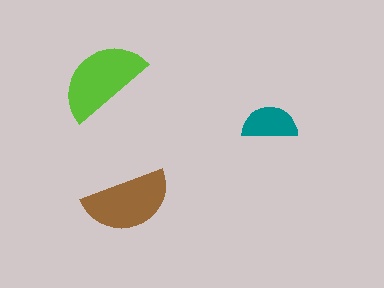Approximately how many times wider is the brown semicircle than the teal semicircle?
About 1.5 times wider.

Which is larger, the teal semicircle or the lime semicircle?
The lime one.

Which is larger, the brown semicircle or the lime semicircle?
The lime one.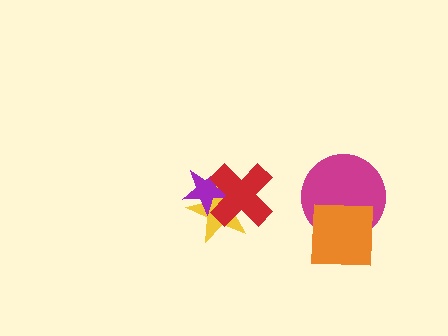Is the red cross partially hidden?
No, no other shape covers it.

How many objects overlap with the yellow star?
2 objects overlap with the yellow star.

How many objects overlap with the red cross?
2 objects overlap with the red cross.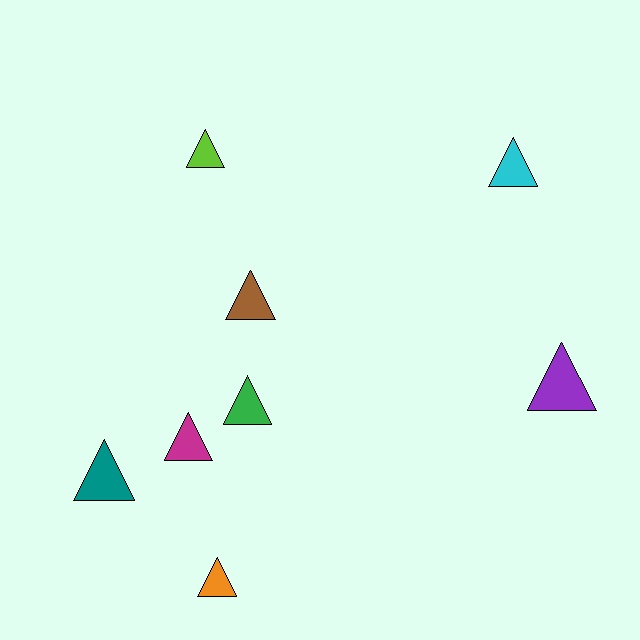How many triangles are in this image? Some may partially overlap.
There are 8 triangles.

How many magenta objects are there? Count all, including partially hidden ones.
There is 1 magenta object.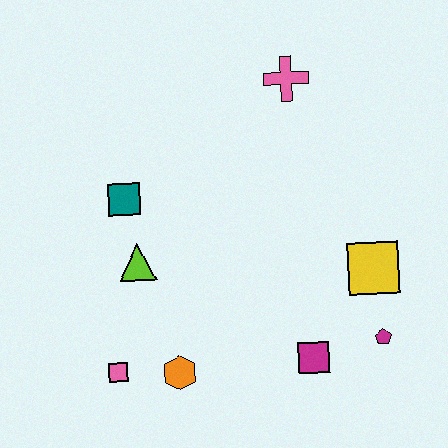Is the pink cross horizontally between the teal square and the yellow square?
Yes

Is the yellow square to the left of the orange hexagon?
No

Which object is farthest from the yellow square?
The pink square is farthest from the yellow square.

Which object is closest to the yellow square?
The magenta pentagon is closest to the yellow square.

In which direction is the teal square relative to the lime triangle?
The teal square is above the lime triangle.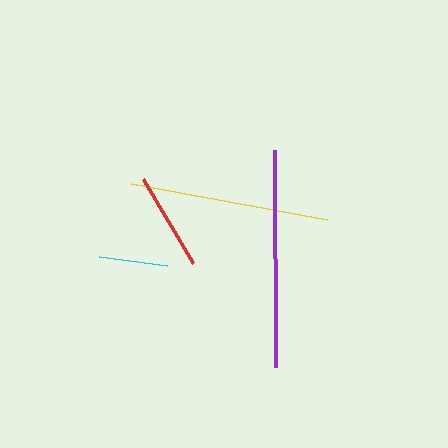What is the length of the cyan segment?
The cyan segment is approximately 69 pixels long.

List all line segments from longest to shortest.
From longest to shortest: purple, yellow, red, cyan.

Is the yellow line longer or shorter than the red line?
The yellow line is longer than the red line.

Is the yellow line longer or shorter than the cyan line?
The yellow line is longer than the cyan line.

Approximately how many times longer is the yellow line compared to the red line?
The yellow line is approximately 2.0 times the length of the red line.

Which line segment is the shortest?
The cyan line is the shortest at approximately 69 pixels.